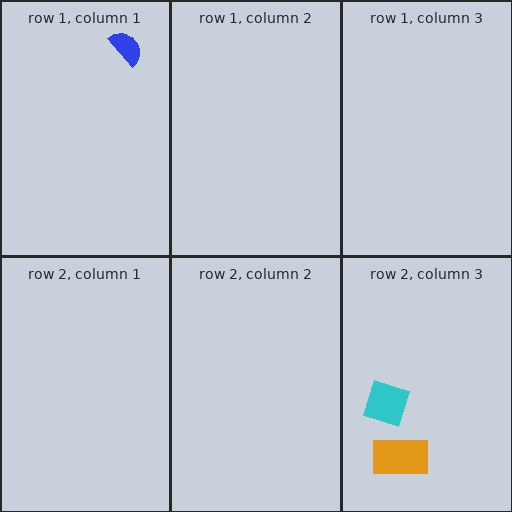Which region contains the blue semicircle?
The row 1, column 1 region.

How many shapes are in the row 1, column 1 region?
1.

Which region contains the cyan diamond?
The row 2, column 3 region.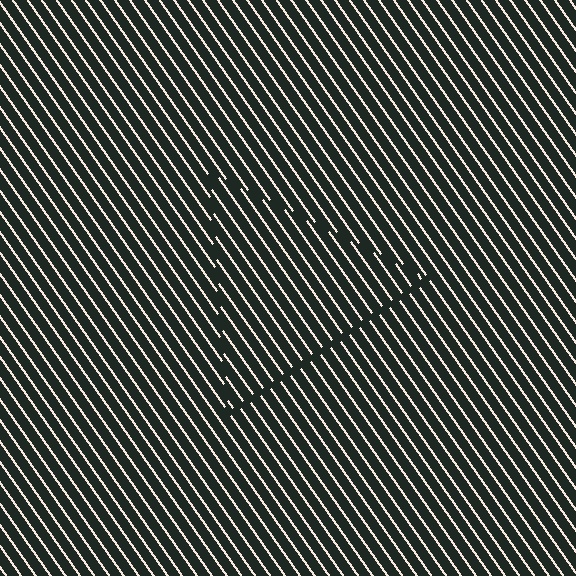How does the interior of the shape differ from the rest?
The interior of the shape contains the same grating, shifted by half a period — the contour is defined by the phase discontinuity where line-ends from the inner and outer gratings abut.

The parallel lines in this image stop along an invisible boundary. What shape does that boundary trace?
An illusory triangle. The interior of the shape contains the same grating, shifted by half a period — the contour is defined by the phase discontinuity where line-ends from the inner and outer gratings abut.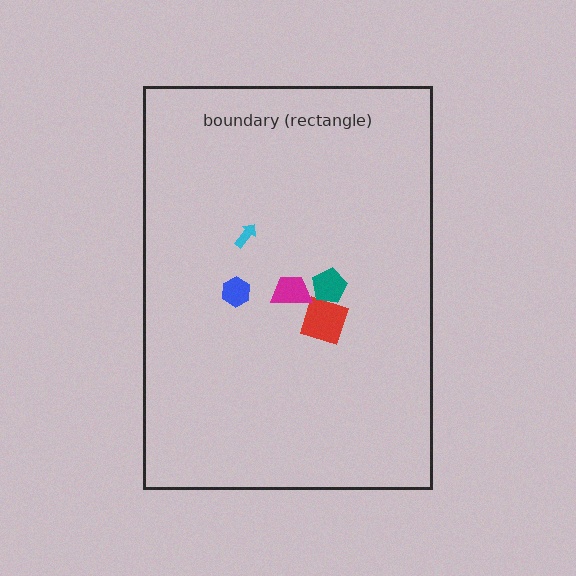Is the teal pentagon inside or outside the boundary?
Inside.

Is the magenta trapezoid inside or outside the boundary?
Inside.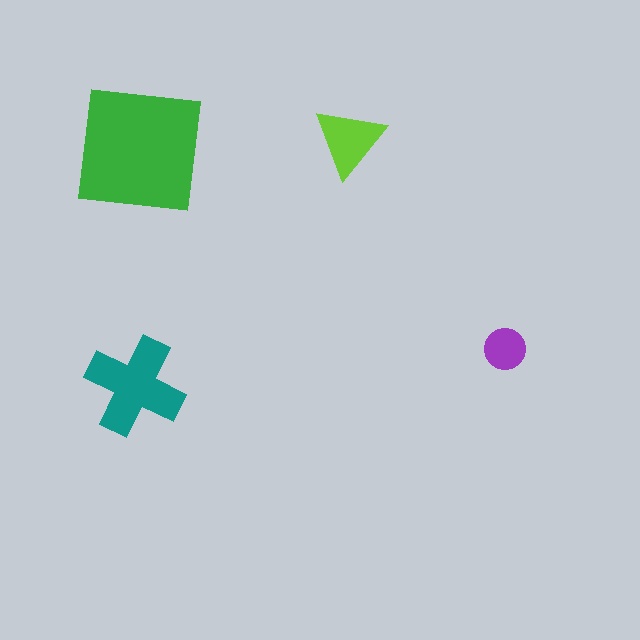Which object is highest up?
The lime triangle is topmost.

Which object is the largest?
The green square.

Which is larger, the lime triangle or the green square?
The green square.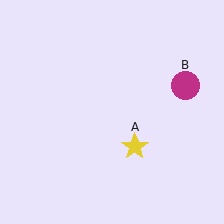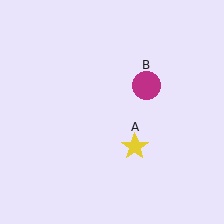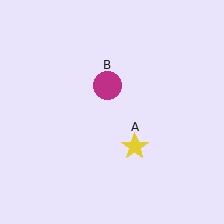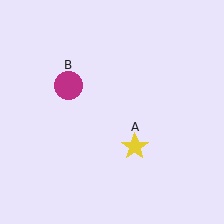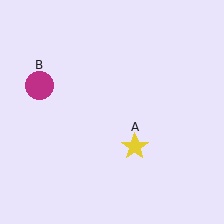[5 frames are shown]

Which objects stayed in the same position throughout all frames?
Yellow star (object A) remained stationary.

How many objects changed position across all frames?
1 object changed position: magenta circle (object B).